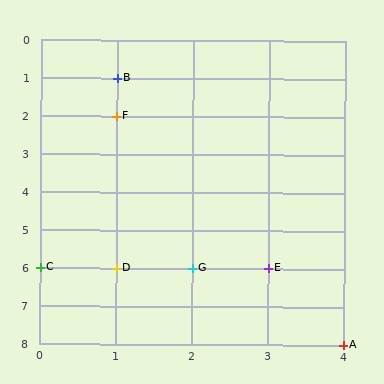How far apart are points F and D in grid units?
Points F and D are 4 rows apart.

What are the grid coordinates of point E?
Point E is at grid coordinates (3, 6).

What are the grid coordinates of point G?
Point G is at grid coordinates (2, 6).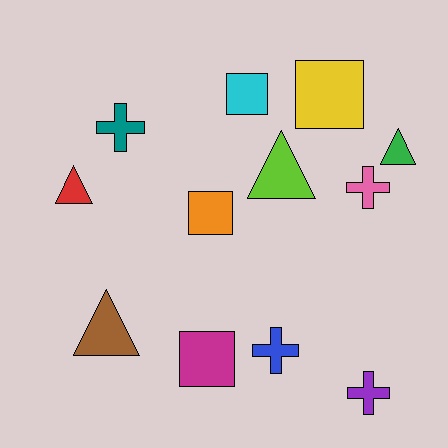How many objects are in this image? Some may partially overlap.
There are 12 objects.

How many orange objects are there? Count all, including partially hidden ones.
There is 1 orange object.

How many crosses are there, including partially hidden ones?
There are 4 crosses.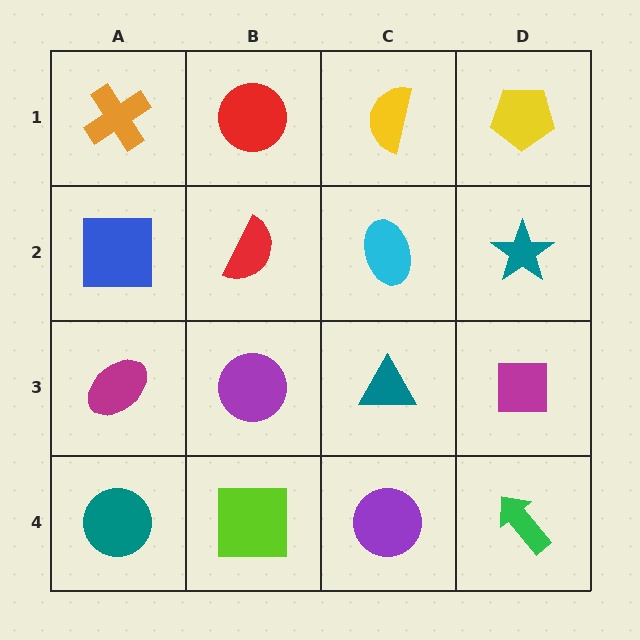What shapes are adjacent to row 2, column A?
An orange cross (row 1, column A), a magenta ellipse (row 3, column A), a red semicircle (row 2, column B).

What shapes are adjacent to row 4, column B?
A purple circle (row 3, column B), a teal circle (row 4, column A), a purple circle (row 4, column C).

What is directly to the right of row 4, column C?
A green arrow.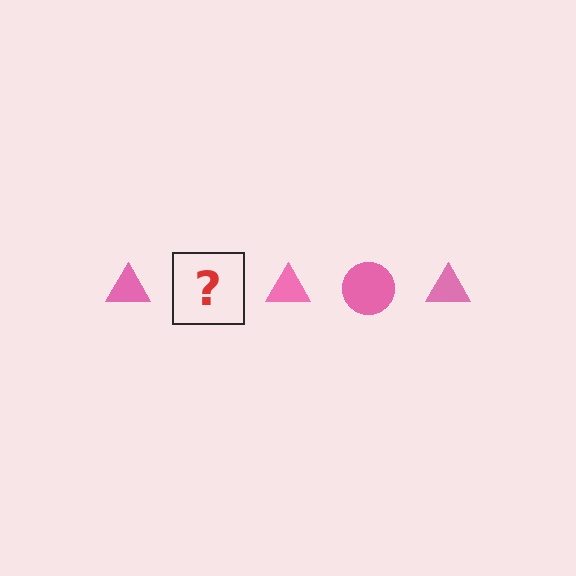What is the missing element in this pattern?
The missing element is a pink circle.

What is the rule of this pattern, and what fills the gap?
The rule is that the pattern cycles through triangle, circle shapes in pink. The gap should be filled with a pink circle.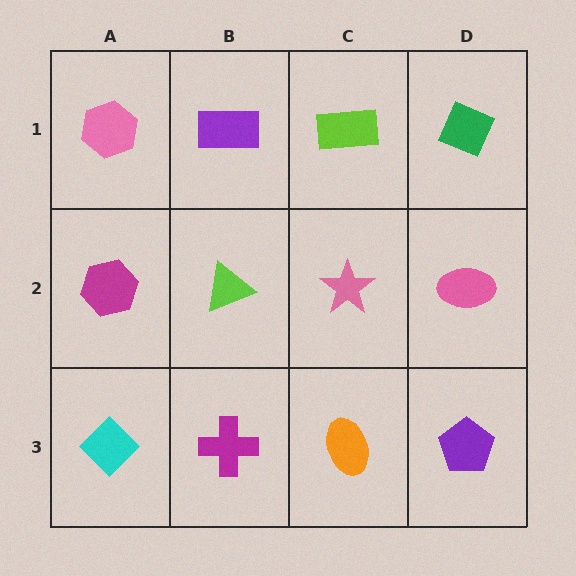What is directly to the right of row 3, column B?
An orange ellipse.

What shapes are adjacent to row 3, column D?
A pink ellipse (row 2, column D), an orange ellipse (row 3, column C).